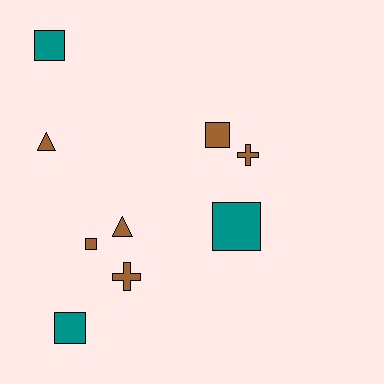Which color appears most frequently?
Brown, with 6 objects.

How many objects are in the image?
There are 9 objects.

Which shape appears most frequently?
Square, with 5 objects.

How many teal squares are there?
There are 3 teal squares.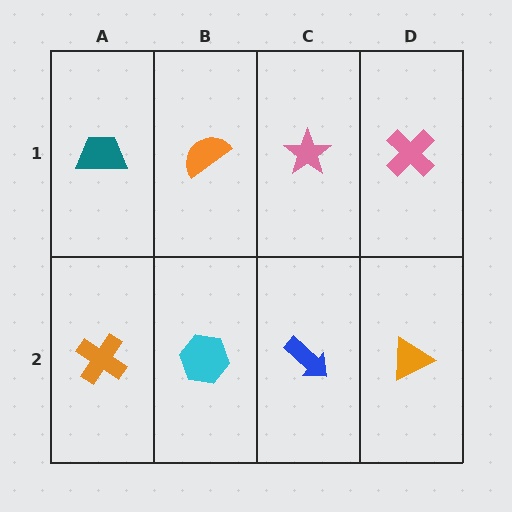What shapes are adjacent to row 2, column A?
A teal trapezoid (row 1, column A), a cyan hexagon (row 2, column B).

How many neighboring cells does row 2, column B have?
3.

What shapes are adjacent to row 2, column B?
An orange semicircle (row 1, column B), an orange cross (row 2, column A), a blue arrow (row 2, column C).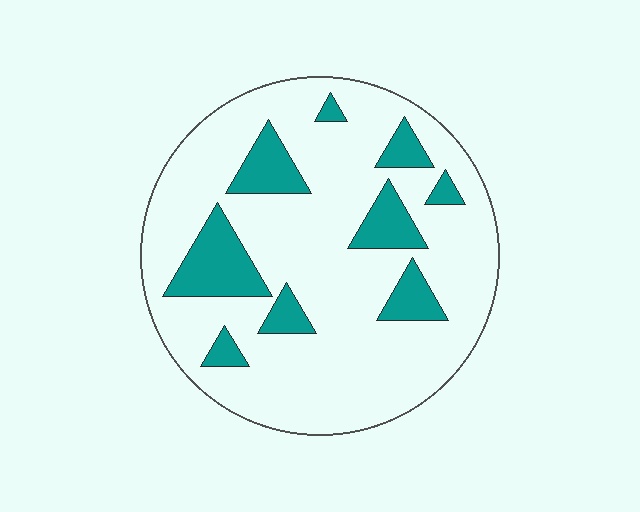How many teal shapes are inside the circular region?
9.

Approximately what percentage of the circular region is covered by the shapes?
Approximately 20%.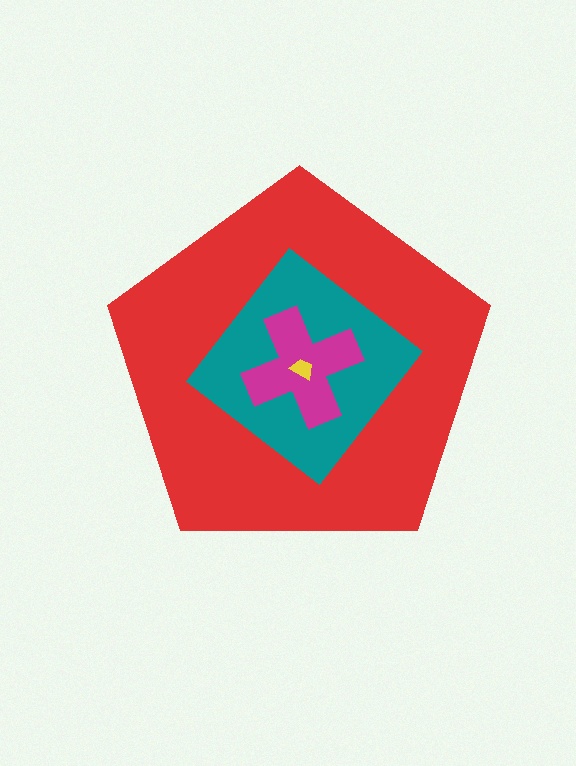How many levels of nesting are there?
4.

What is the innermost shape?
The yellow trapezoid.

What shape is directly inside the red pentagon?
The teal diamond.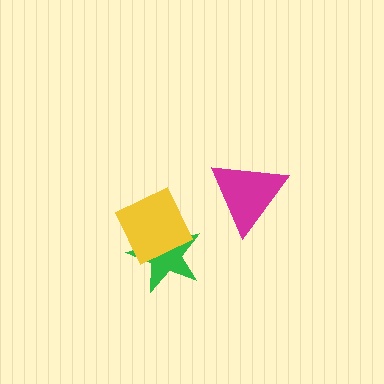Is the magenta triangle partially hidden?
No, no other shape covers it.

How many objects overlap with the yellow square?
1 object overlaps with the yellow square.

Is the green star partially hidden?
Yes, it is partially covered by another shape.